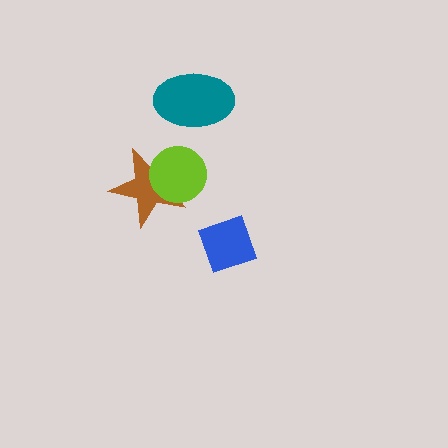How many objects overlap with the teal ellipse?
0 objects overlap with the teal ellipse.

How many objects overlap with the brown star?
1 object overlaps with the brown star.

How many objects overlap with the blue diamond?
0 objects overlap with the blue diamond.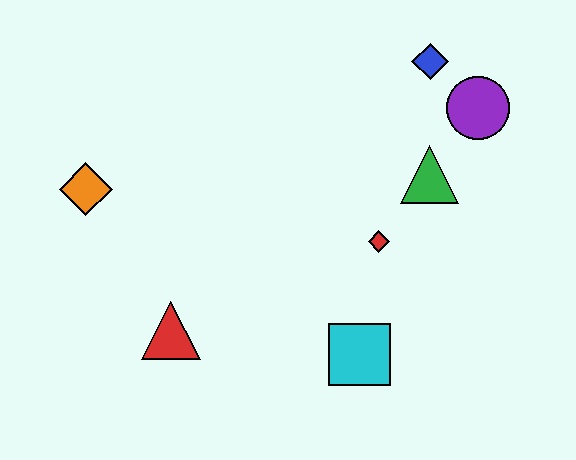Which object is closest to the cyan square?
The red diamond is closest to the cyan square.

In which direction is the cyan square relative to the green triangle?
The cyan square is below the green triangle.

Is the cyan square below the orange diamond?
Yes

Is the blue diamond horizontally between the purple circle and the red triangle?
Yes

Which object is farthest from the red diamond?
The orange diamond is farthest from the red diamond.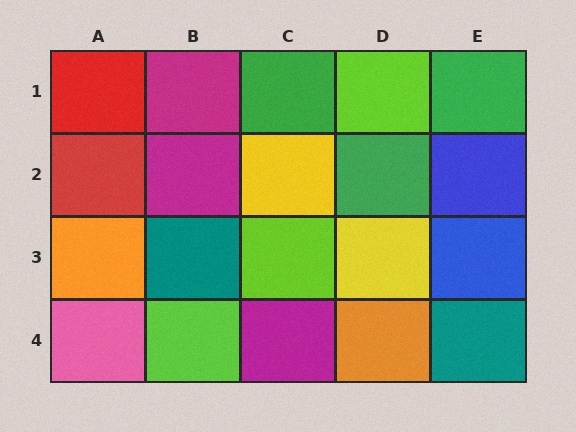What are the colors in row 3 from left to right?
Orange, teal, lime, yellow, blue.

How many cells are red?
2 cells are red.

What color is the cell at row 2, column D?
Green.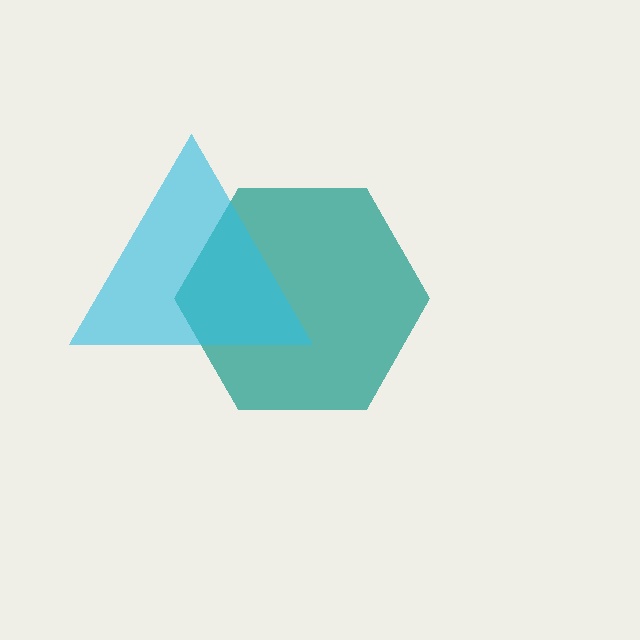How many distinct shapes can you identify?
There are 2 distinct shapes: a teal hexagon, a cyan triangle.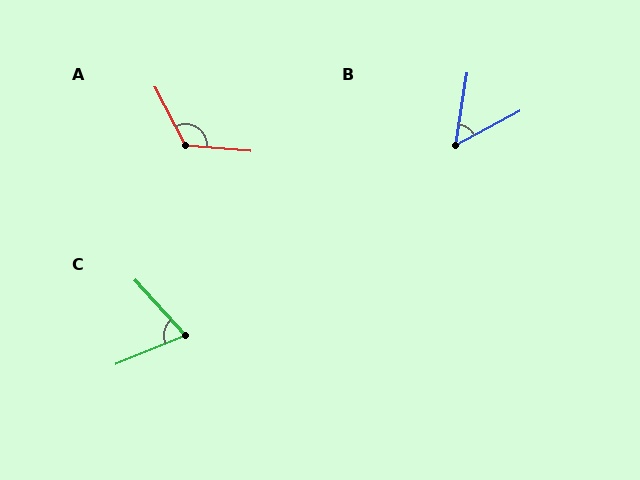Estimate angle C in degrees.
Approximately 70 degrees.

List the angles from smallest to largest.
B (53°), C (70°), A (122°).